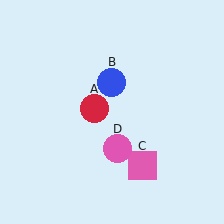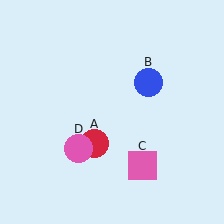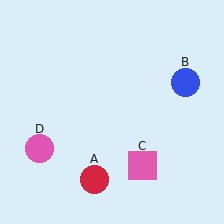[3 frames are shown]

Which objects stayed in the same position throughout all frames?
Pink square (object C) remained stationary.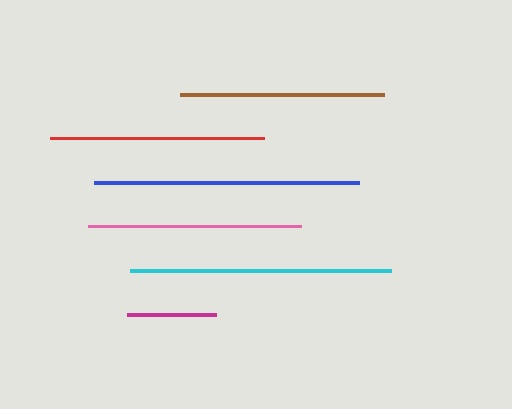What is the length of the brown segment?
The brown segment is approximately 203 pixels long.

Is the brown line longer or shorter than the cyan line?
The cyan line is longer than the brown line.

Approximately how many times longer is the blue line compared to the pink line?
The blue line is approximately 1.2 times the length of the pink line.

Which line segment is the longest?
The blue line is the longest at approximately 265 pixels.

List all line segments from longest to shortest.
From longest to shortest: blue, cyan, red, pink, brown, magenta.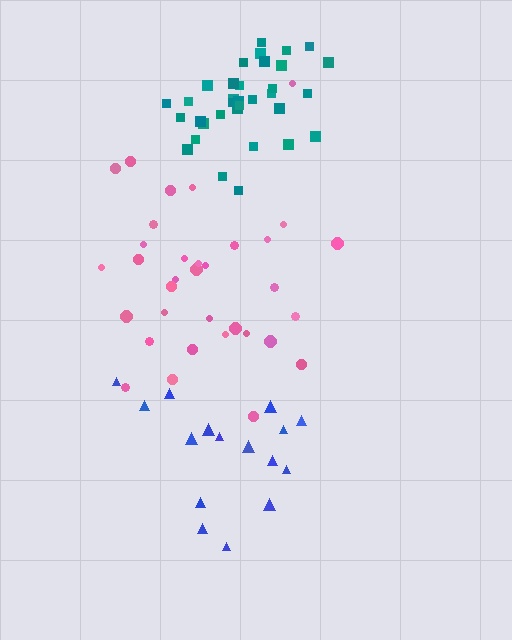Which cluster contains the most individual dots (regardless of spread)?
Pink (34).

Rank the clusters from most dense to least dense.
teal, pink, blue.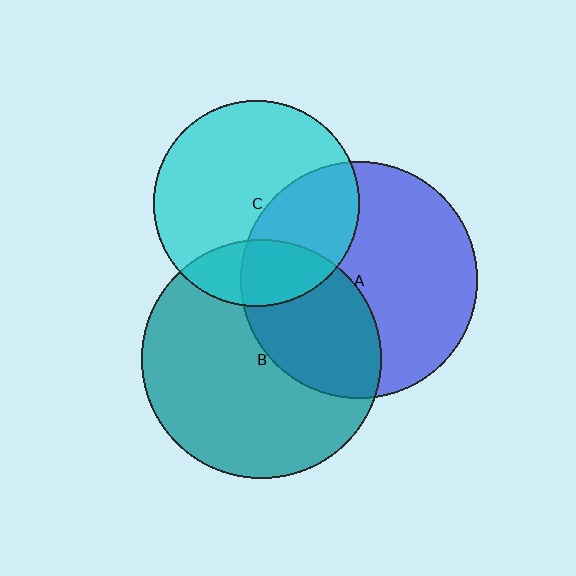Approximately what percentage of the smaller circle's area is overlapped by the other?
Approximately 35%.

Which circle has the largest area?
Circle B (teal).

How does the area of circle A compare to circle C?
Approximately 1.3 times.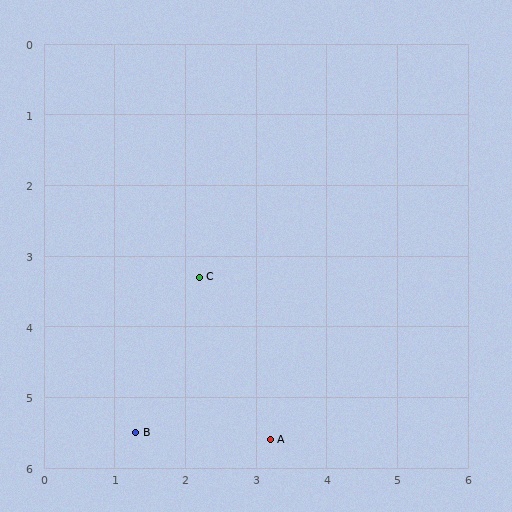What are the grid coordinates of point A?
Point A is at approximately (3.2, 5.6).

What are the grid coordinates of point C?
Point C is at approximately (2.2, 3.3).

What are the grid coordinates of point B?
Point B is at approximately (1.3, 5.5).